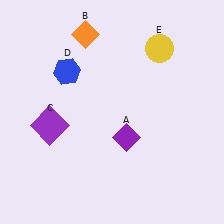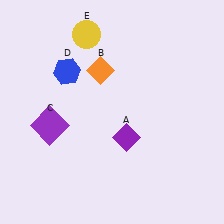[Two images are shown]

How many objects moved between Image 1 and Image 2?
2 objects moved between the two images.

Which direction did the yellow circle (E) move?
The yellow circle (E) moved left.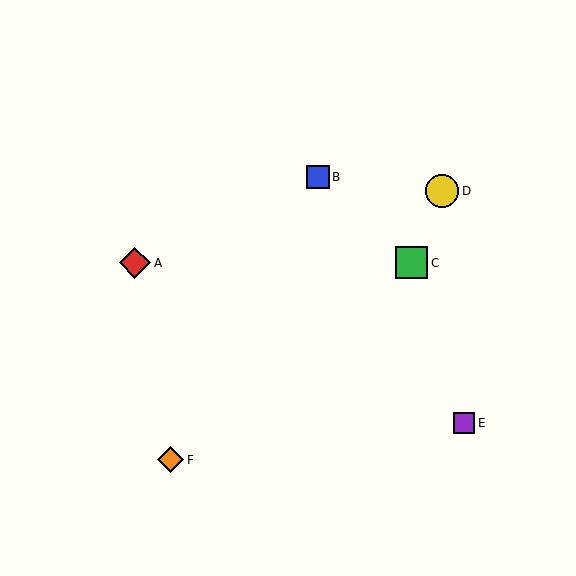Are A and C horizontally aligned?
Yes, both are at y≈263.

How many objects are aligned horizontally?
2 objects (A, C) are aligned horizontally.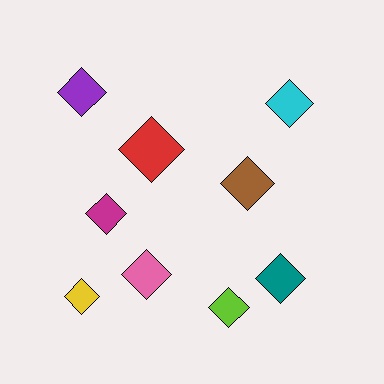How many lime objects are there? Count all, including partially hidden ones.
There is 1 lime object.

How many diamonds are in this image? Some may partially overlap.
There are 9 diamonds.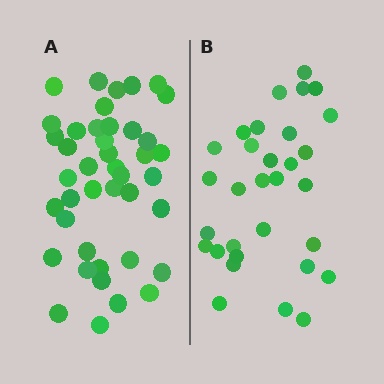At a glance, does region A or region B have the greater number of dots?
Region A (the left region) has more dots.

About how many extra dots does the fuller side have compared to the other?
Region A has roughly 12 or so more dots than region B.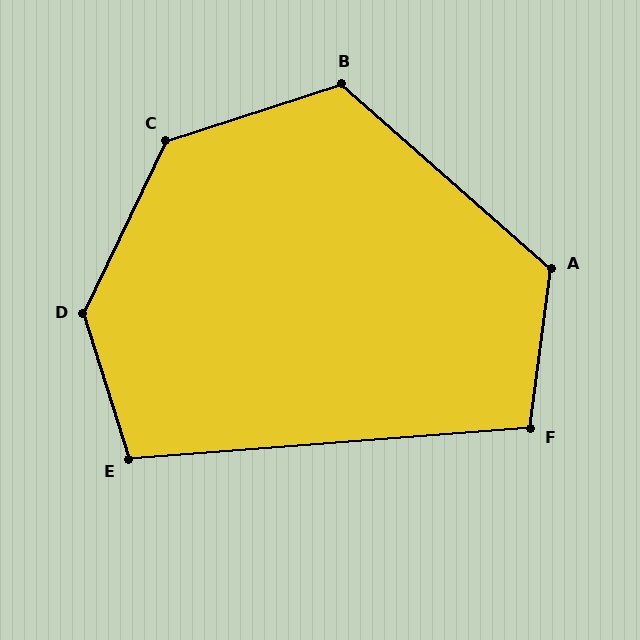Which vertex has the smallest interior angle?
F, at approximately 102 degrees.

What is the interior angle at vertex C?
Approximately 133 degrees (obtuse).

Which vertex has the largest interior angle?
D, at approximately 137 degrees.